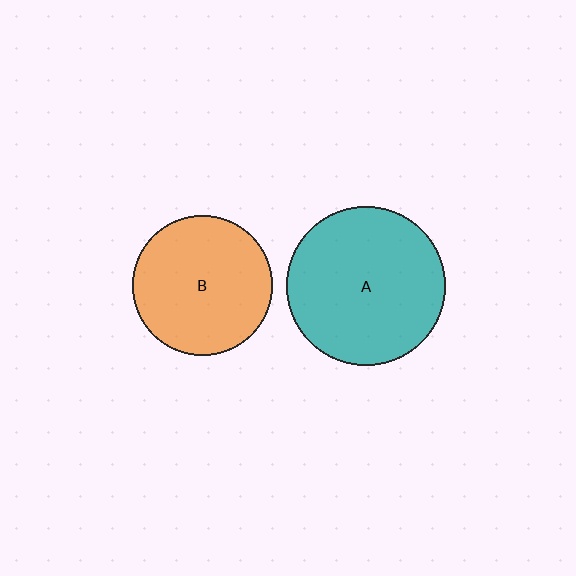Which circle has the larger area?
Circle A (teal).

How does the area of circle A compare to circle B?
Approximately 1.3 times.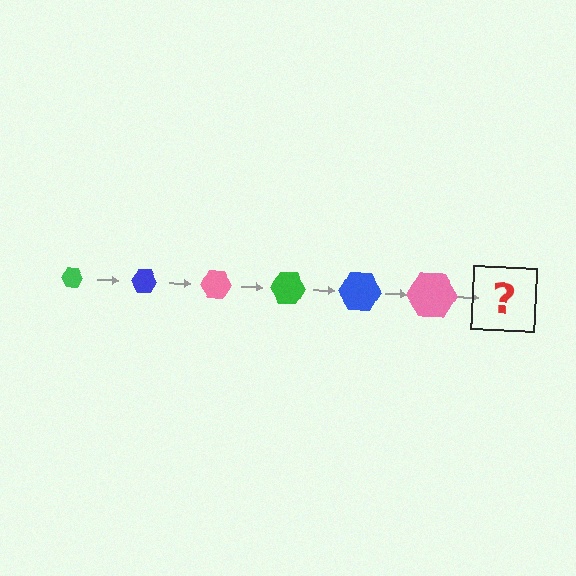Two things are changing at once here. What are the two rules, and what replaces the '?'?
The two rules are that the hexagon grows larger each step and the color cycles through green, blue, and pink. The '?' should be a green hexagon, larger than the previous one.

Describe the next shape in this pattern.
It should be a green hexagon, larger than the previous one.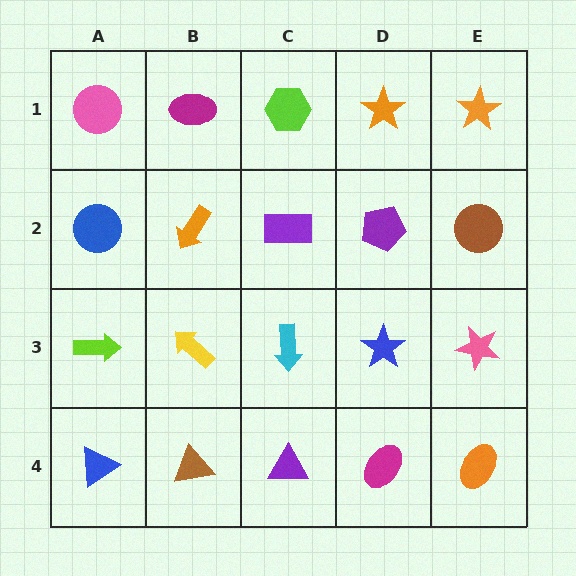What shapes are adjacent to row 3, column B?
An orange arrow (row 2, column B), a brown triangle (row 4, column B), a lime arrow (row 3, column A), a cyan arrow (row 3, column C).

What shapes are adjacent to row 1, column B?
An orange arrow (row 2, column B), a pink circle (row 1, column A), a lime hexagon (row 1, column C).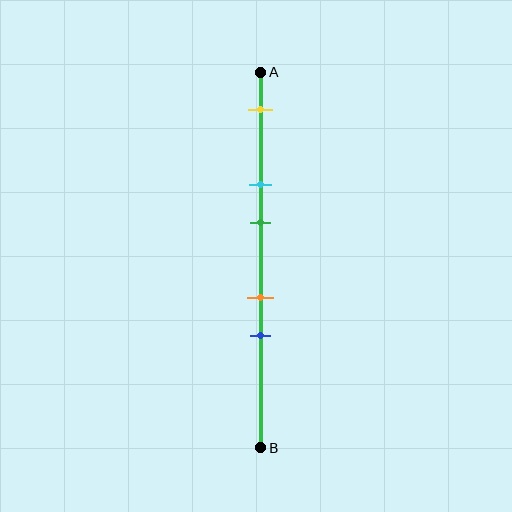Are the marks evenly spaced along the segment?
No, the marks are not evenly spaced.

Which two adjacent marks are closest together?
The orange and blue marks are the closest adjacent pair.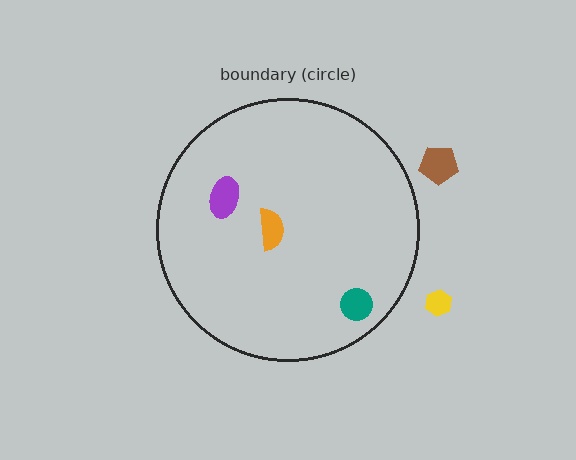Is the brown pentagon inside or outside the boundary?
Outside.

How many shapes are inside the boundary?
3 inside, 2 outside.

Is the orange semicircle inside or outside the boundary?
Inside.